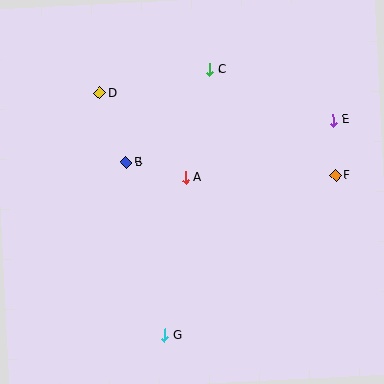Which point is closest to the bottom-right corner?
Point F is closest to the bottom-right corner.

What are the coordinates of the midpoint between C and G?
The midpoint between C and G is at (187, 203).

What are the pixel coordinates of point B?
Point B is at (126, 162).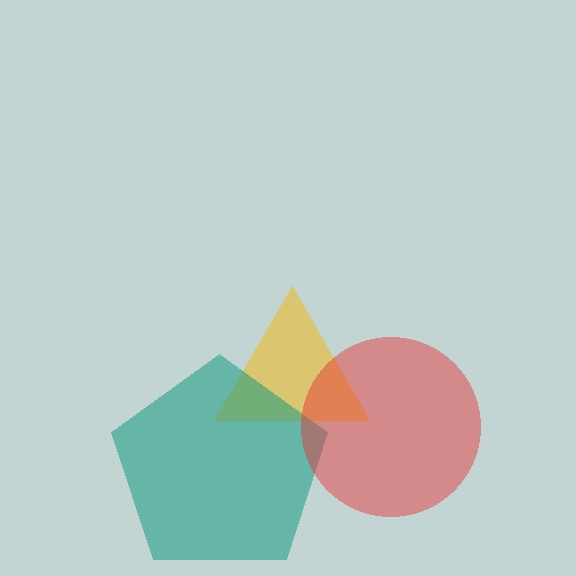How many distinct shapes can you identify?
There are 3 distinct shapes: a yellow triangle, a teal pentagon, a red circle.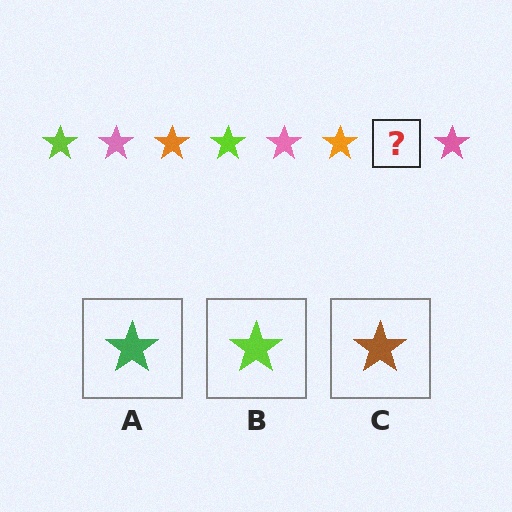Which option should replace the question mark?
Option B.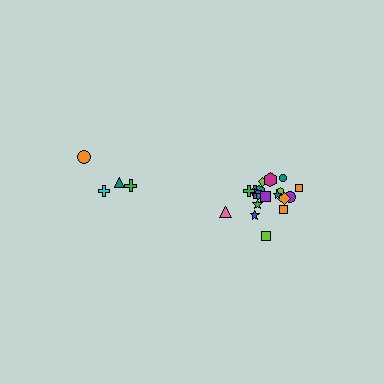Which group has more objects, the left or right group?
The right group.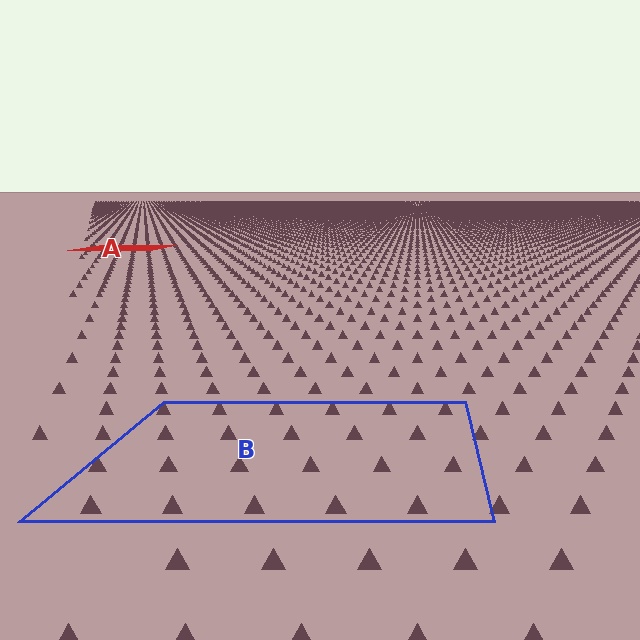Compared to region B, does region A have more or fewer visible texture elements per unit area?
Region A has more texture elements per unit area — they are packed more densely because it is farther away.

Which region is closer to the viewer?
Region B is closer. The texture elements there are larger and more spread out.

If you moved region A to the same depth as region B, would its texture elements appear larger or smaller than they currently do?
They would appear larger. At a closer depth, the same texture elements are projected at a bigger on-screen size.